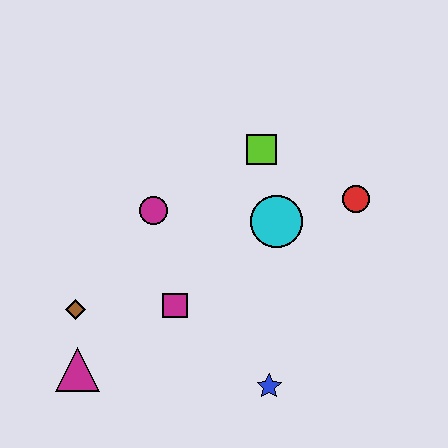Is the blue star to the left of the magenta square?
No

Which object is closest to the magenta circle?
The magenta square is closest to the magenta circle.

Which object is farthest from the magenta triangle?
The red circle is farthest from the magenta triangle.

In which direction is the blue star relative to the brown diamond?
The blue star is to the right of the brown diamond.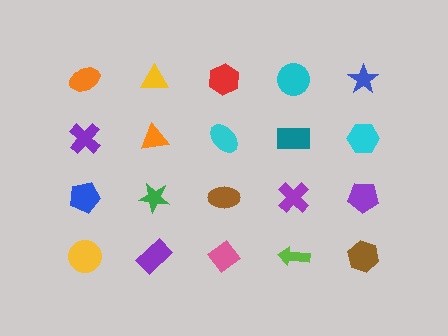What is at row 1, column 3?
A red hexagon.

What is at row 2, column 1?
A purple cross.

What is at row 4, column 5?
A brown hexagon.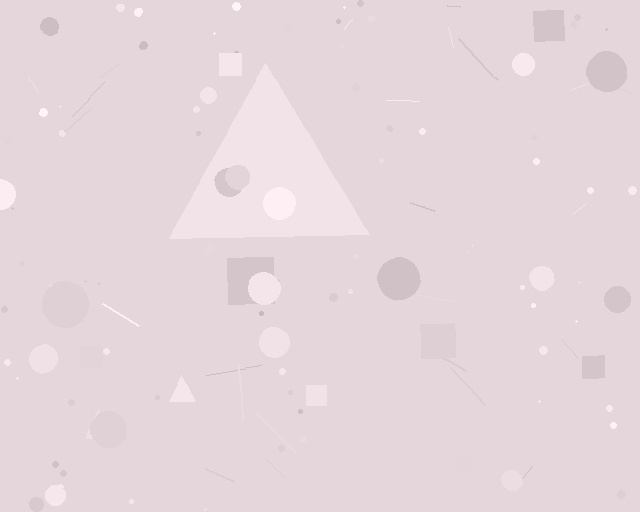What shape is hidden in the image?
A triangle is hidden in the image.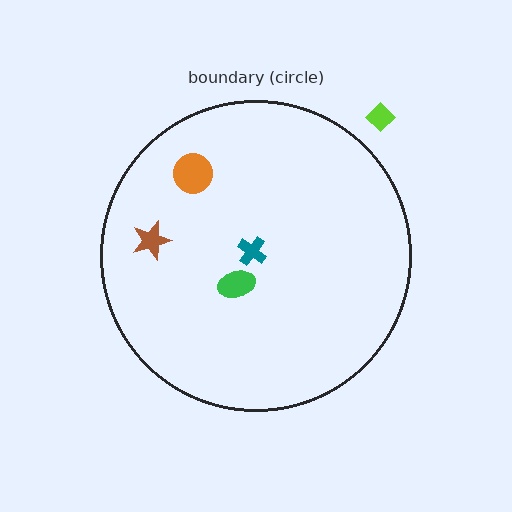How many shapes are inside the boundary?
4 inside, 1 outside.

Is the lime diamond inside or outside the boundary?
Outside.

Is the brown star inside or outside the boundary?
Inside.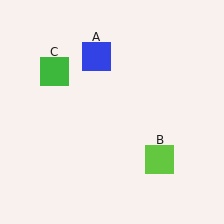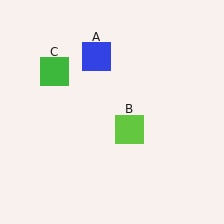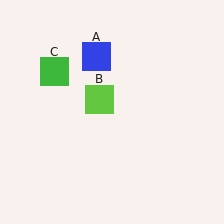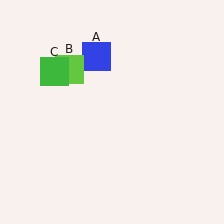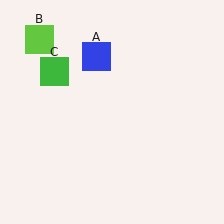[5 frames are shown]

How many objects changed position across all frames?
1 object changed position: lime square (object B).